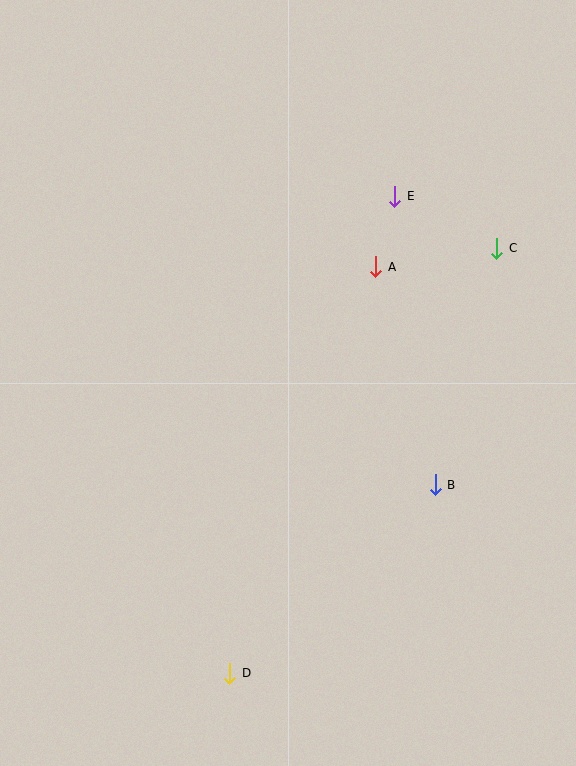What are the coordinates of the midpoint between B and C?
The midpoint between B and C is at (466, 367).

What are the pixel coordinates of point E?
Point E is at (395, 196).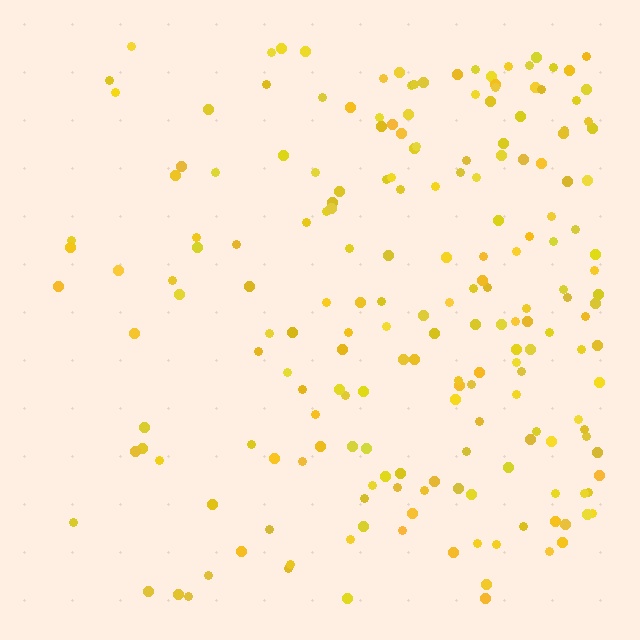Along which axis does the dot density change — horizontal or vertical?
Horizontal.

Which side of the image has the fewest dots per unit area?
The left.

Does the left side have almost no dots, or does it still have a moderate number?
Still a moderate number, just noticeably fewer than the right.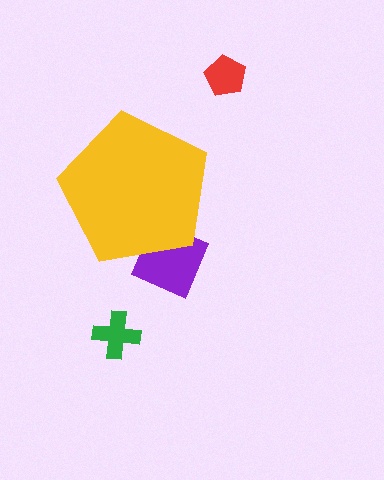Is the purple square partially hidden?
Yes, the purple square is partially hidden behind the yellow pentagon.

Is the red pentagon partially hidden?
No, the red pentagon is fully visible.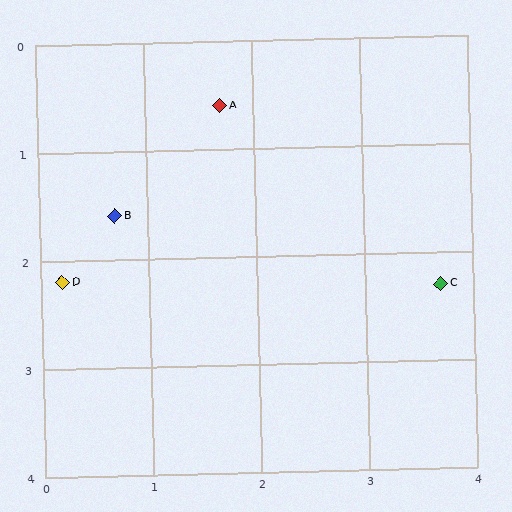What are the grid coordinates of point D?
Point D is at approximately (0.2, 2.2).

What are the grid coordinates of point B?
Point B is at approximately (0.7, 1.6).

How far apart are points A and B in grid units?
Points A and B are about 1.4 grid units apart.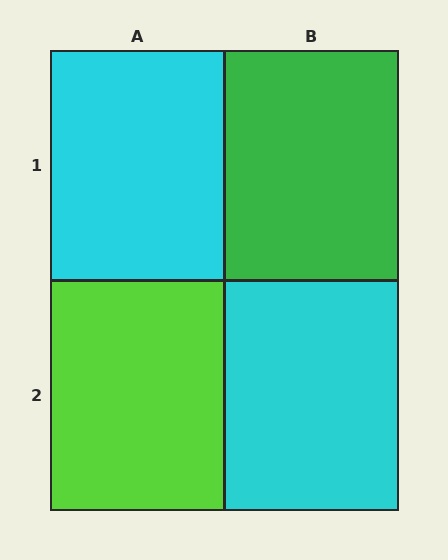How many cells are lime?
1 cell is lime.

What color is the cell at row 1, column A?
Cyan.